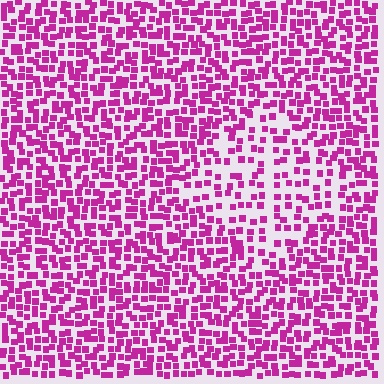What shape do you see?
I see a diamond.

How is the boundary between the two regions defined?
The boundary is defined by a change in element density (approximately 1.9x ratio). All elements are the same color, size, and shape.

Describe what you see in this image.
The image contains small magenta elements arranged at two different densities. A diamond-shaped region is visible where the elements are less densely packed than the surrounding area.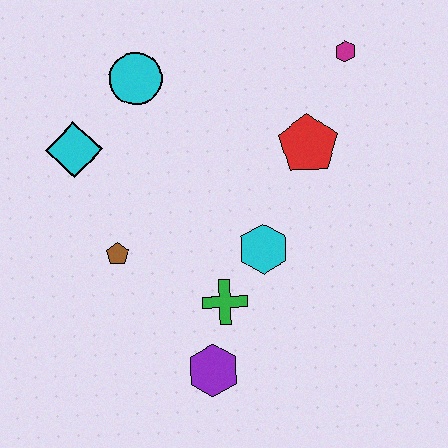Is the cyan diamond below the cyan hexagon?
No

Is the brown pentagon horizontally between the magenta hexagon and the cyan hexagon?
No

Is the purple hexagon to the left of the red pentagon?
Yes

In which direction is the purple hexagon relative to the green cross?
The purple hexagon is below the green cross.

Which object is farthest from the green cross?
The magenta hexagon is farthest from the green cross.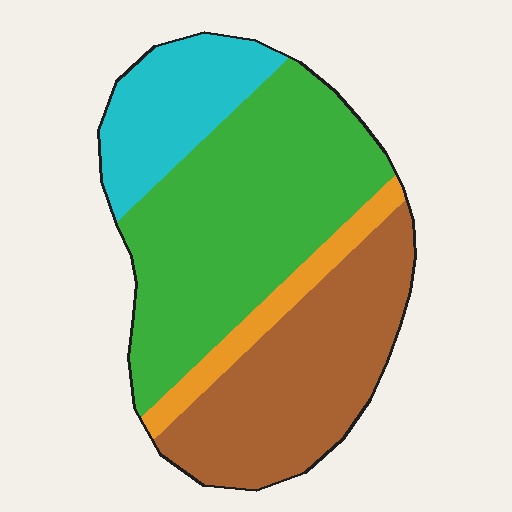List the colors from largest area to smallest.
From largest to smallest: green, brown, cyan, orange.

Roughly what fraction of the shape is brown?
Brown covers 31% of the shape.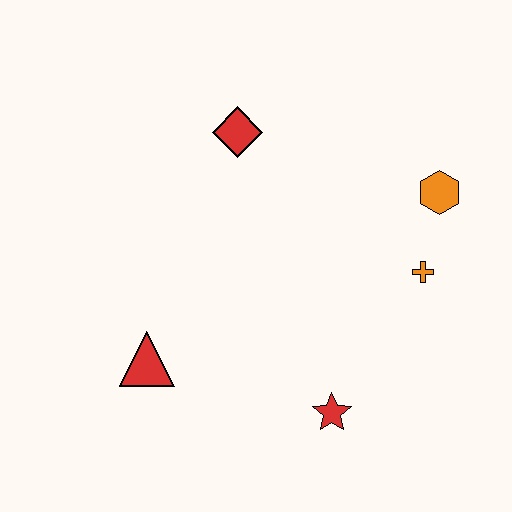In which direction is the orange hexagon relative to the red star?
The orange hexagon is above the red star.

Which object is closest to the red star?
The orange cross is closest to the red star.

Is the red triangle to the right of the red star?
No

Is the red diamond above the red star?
Yes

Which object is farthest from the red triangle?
The orange hexagon is farthest from the red triangle.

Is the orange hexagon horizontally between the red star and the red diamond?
No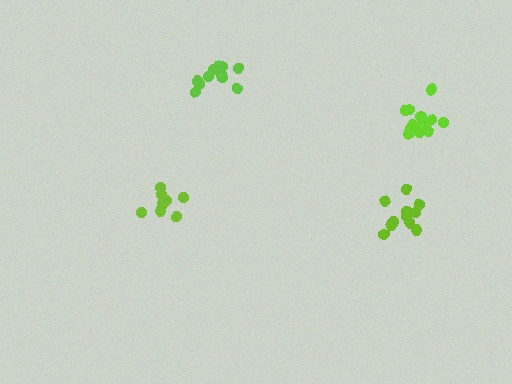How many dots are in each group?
Group 1: 12 dots, Group 2: 8 dots, Group 3: 12 dots, Group 4: 12 dots (44 total).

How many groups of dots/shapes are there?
There are 4 groups.